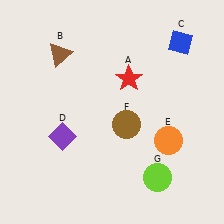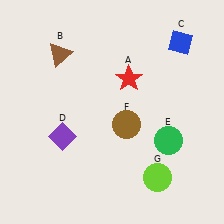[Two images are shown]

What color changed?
The circle (E) changed from orange in Image 1 to green in Image 2.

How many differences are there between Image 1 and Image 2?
There is 1 difference between the two images.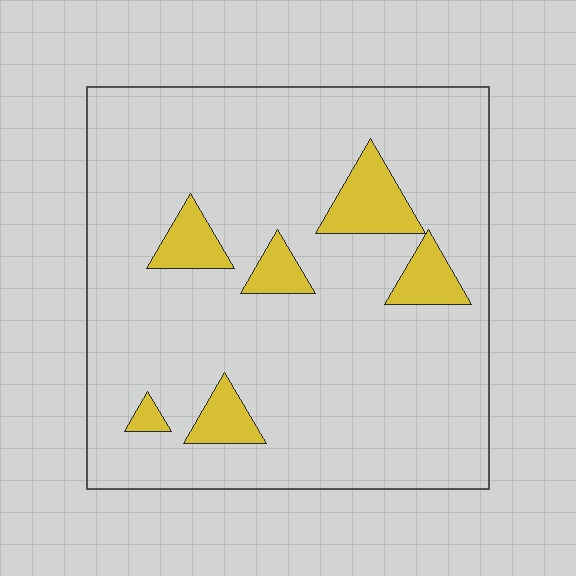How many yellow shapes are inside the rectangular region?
6.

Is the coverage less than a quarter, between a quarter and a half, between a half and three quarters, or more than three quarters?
Less than a quarter.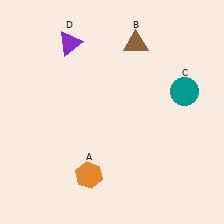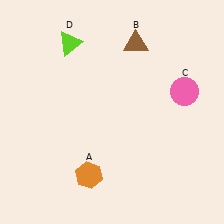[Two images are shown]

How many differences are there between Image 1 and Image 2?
There are 2 differences between the two images.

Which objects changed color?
C changed from teal to pink. D changed from purple to lime.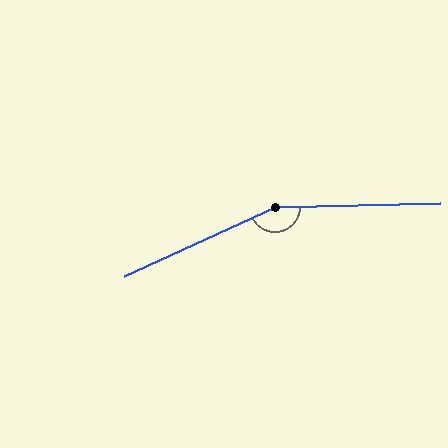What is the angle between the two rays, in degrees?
Approximately 156 degrees.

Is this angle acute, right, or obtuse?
It is obtuse.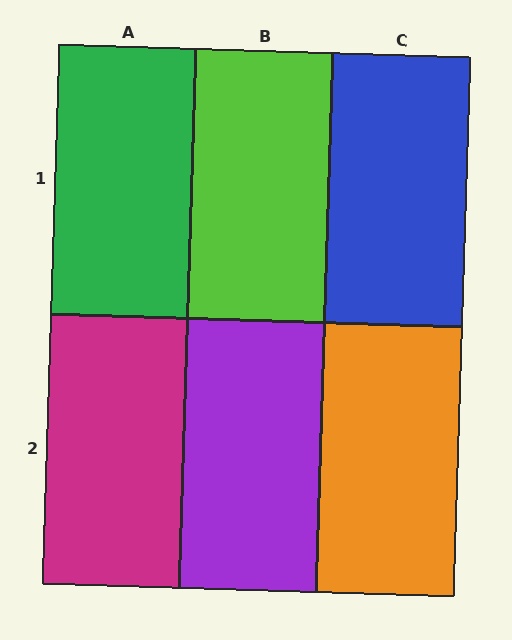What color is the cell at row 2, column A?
Magenta.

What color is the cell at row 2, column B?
Purple.